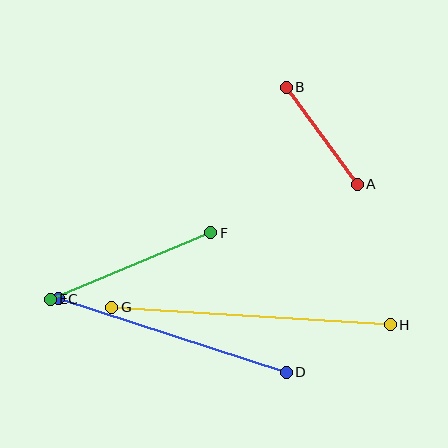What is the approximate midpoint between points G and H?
The midpoint is at approximately (251, 316) pixels.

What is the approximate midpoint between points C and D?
The midpoint is at approximately (172, 336) pixels.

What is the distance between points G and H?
The distance is approximately 279 pixels.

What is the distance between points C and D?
The distance is approximately 239 pixels.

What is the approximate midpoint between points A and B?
The midpoint is at approximately (322, 136) pixels.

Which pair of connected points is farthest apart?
Points G and H are farthest apart.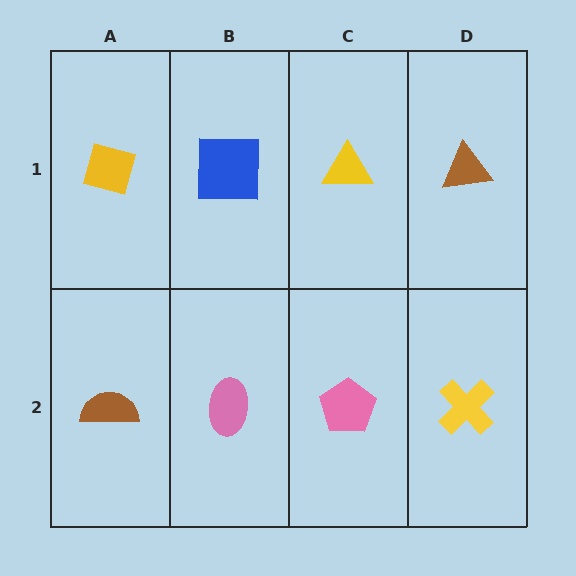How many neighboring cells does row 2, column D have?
2.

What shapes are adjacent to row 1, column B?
A pink ellipse (row 2, column B), a yellow diamond (row 1, column A), a yellow triangle (row 1, column C).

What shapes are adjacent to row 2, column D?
A brown triangle (row 1, column D), a pink pentagon (row 2, column C).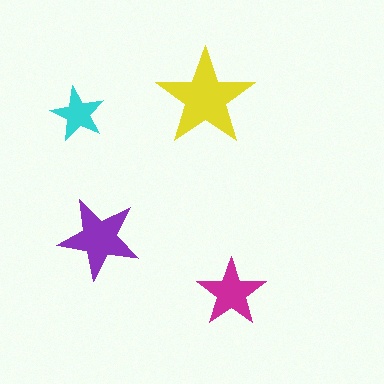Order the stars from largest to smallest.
the yellow one, the purple one, the magenta one, the cyan one.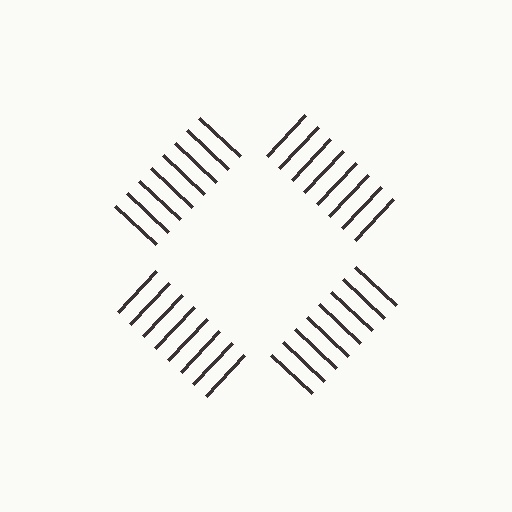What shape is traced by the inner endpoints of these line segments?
An illusory square — the line segments terminate on its edges but no continuous stroke is drawn.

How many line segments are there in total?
32 — 8 along each of the 4 edges.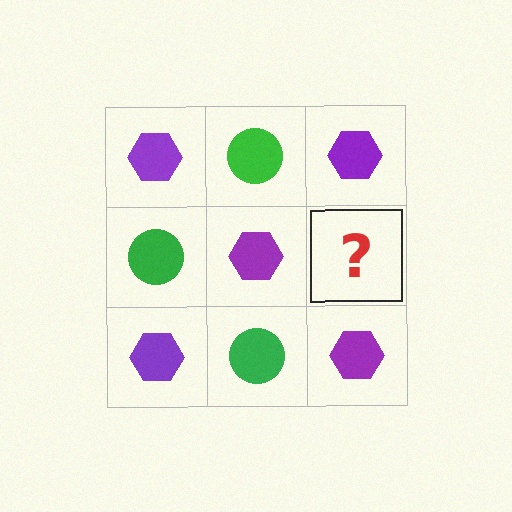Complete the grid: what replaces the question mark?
The question mark should be replaced with a green circle.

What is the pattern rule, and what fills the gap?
The rule is that it alternates purple hexagon and green circle in a checkerboard pattern. The gap should be filled with a green circle.